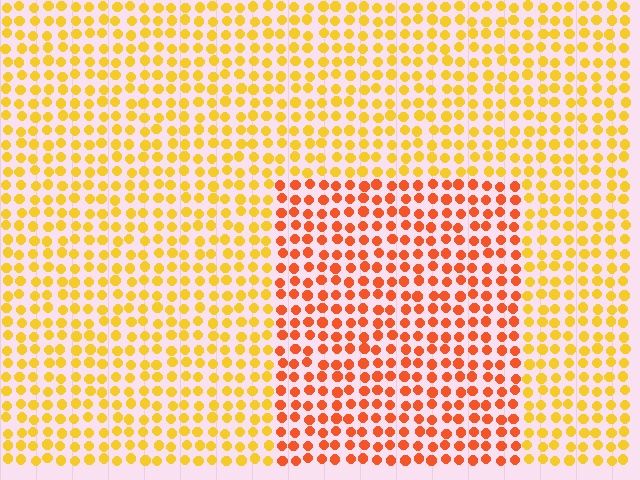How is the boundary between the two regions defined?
The boundary is defined purely by a slight shift in hue (about 35 degrees). Spacing, size, and orientation are identical on both sides.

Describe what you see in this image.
The image is filled with small yellow elements in a uniform arrangement. A rectangle-shaped region is visible where the elements are tinted to a slightly different hue, forming a subtle color boundary.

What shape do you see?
I see a rectangle.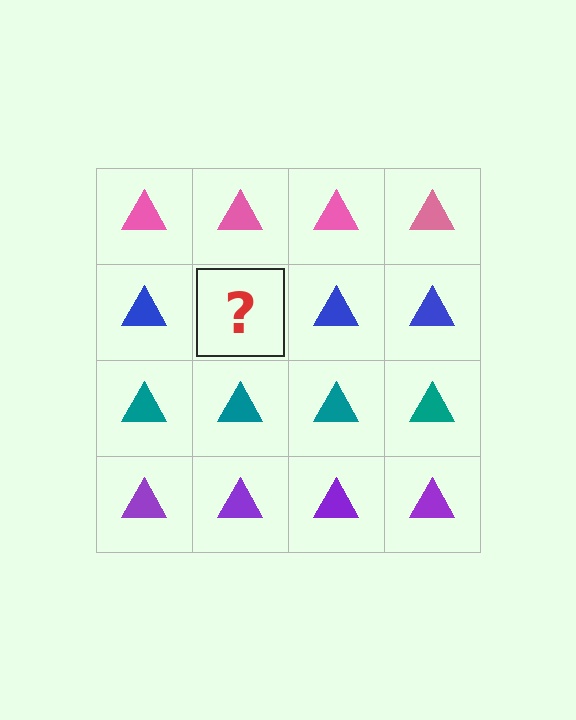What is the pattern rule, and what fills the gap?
The rule is that each row has a consistent color. The gap should be filled with a blue triangle.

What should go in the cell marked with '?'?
The missing cell should contain a blue triangle.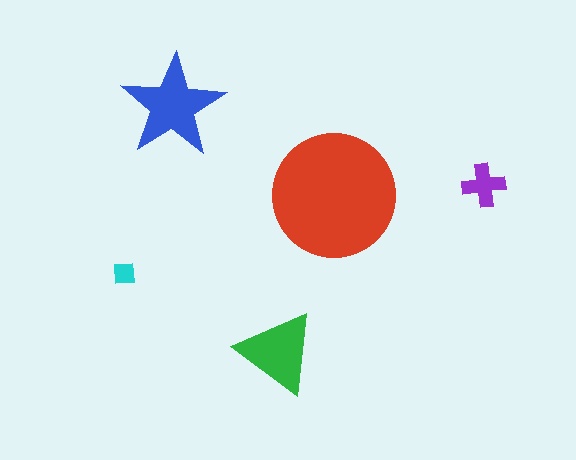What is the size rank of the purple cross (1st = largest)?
4th.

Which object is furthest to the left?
The cyan square is leftmost.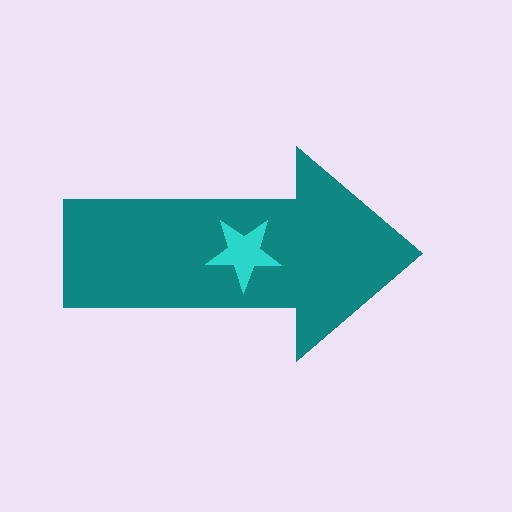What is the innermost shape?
The cyan star.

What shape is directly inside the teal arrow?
The cyan star.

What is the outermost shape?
The teal arrow.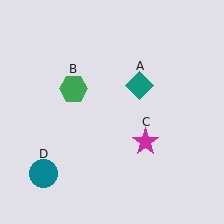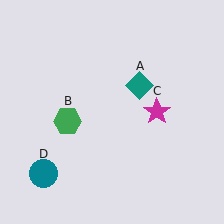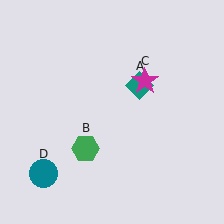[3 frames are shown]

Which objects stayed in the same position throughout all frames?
Teal diamond (object A) and teal circle (object D) remained stationary.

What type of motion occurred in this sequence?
The green hexagon (object B), magenta star (object C) rotated counterclockwise around the center of the scene.